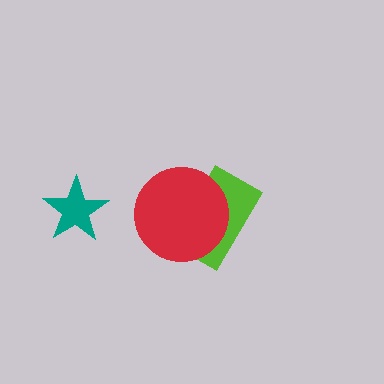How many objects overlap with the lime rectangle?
1 object overlaps with the lime rectangle.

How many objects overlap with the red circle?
1 object overlaps with the red circle.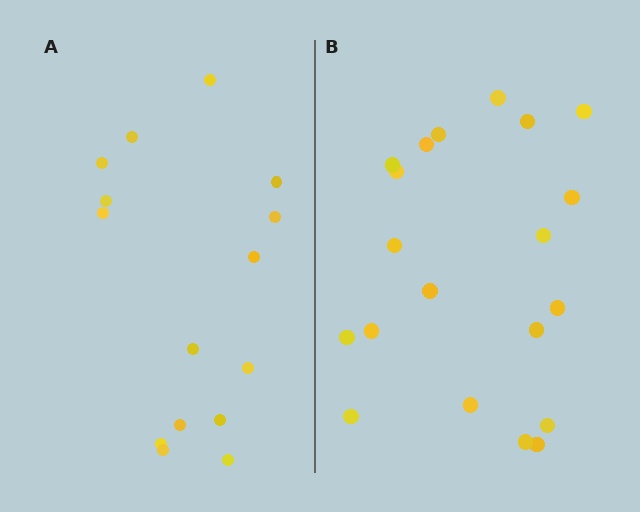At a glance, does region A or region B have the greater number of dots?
Region B (the right region) has more dots.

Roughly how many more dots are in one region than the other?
Region B has about 5 more dots than region A.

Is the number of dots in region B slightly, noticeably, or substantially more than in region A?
Region B has noticeably more, but not dramatically so. The ratio is roughly 1.3 to 1.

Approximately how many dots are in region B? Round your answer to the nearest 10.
About 20 dots.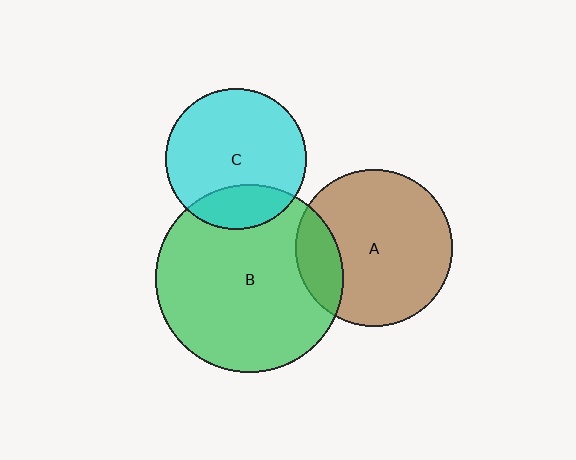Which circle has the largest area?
Circle B (green).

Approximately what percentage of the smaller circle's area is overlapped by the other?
Approximately 20%.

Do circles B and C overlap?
Yes.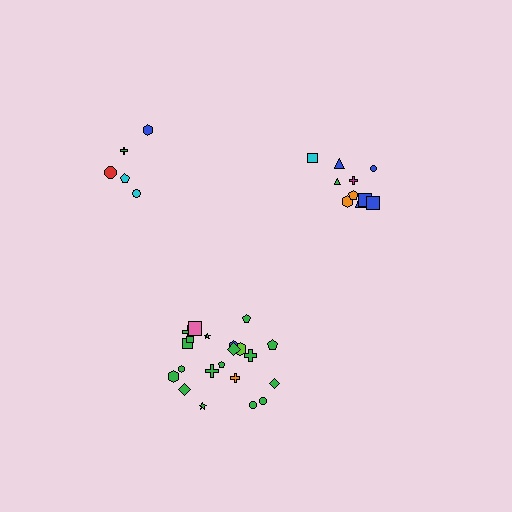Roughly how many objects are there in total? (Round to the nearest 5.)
Roughly 35 objects in total.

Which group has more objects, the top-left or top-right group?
The top-right group.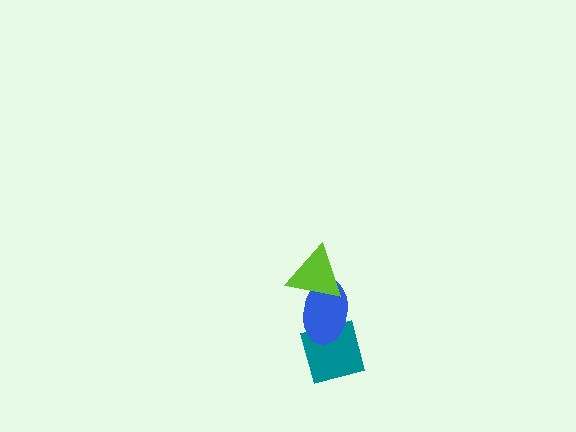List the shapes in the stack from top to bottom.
From top to bottom: the lime triangle, the blue ellipse, the teal diamond.